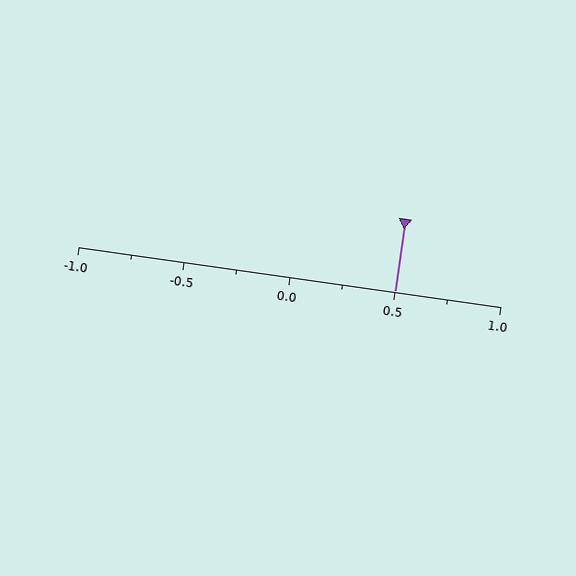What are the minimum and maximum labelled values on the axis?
The axis runs from -1.0 to 1.0.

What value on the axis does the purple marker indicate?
The marker indicates approximately 0.5.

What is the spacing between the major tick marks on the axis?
The major ticks are spaced 0.5 apart.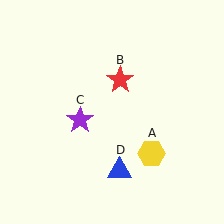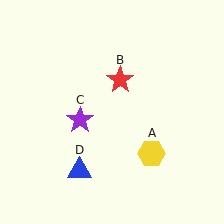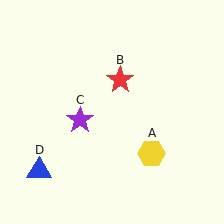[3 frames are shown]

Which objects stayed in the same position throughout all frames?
Yellow hexagon (object A) and red star (object B) and purple star (object C) remained stationary.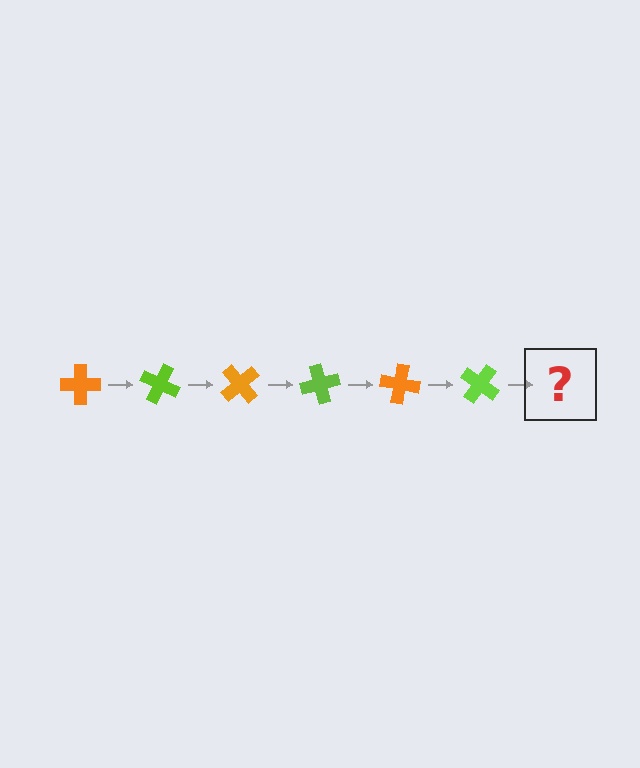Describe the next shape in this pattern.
It should be an orange cross, rotated 150 degrees from the start.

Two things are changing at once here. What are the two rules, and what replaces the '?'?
The two rules are that it rotates 25 degrees each step and the color cycles through orange and lime. The '?' should be an orange cross, rotated 150 degrees from the start.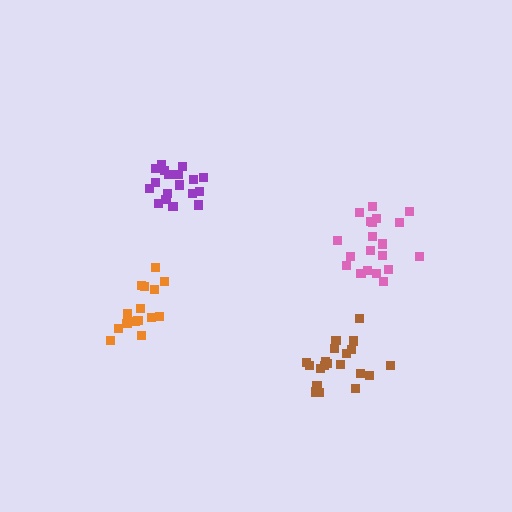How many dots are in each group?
Group 1: 20 dots, Group 2: 20 dots, Group 3: 15 dots, Group 4: 19 dots (74 total).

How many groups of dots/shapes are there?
There are 4 groups.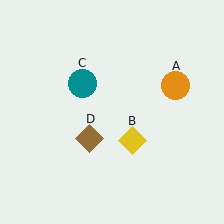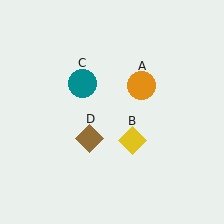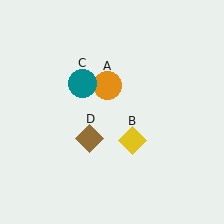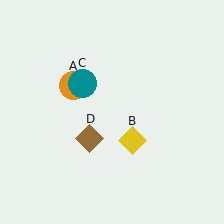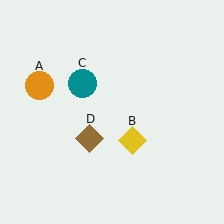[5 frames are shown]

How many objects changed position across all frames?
1 object changed position: orange circle (object A).